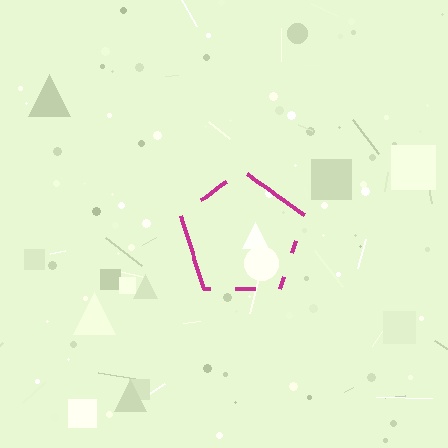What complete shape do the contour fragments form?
The contour fragments form a pentagon.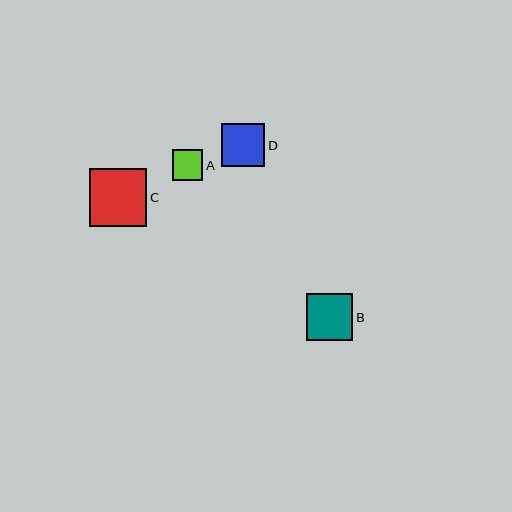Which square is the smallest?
Square A is the smallest with a size of approximately 30 pixels.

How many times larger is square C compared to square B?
Square C is approximately 1.2 times the size of square B.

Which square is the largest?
Square C is the largest with a size of approximately 57 pixels.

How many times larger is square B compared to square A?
Square B is approximately 1.5 times the size of square A.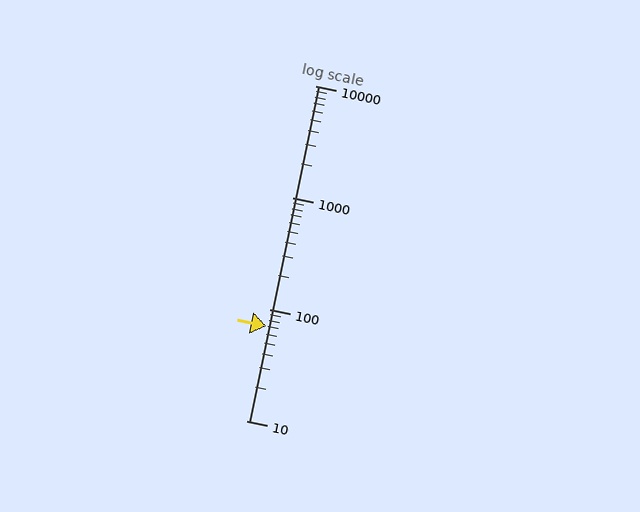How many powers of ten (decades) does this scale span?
The scale spans 3 decades, from 10 to 10000.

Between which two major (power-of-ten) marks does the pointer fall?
The pointer is between 10 and 100.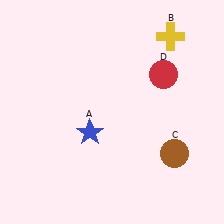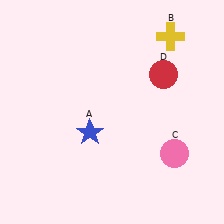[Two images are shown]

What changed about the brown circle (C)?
In Image 1, C is brown. In Image 2, it changed to pink.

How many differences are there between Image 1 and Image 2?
There is 1 difference between the two images.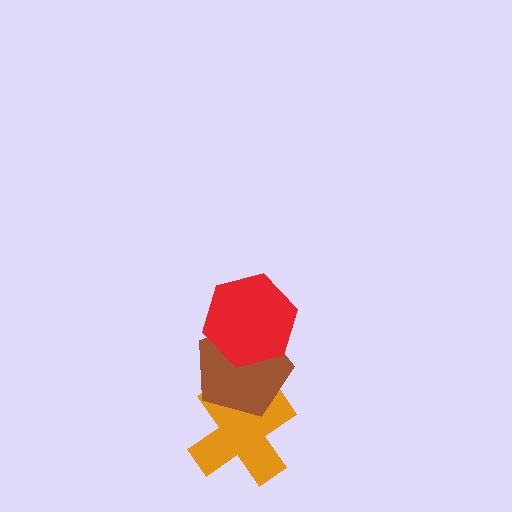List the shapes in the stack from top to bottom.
From top to bottom: the red hexagon, the brown pentagon, the orange cross.